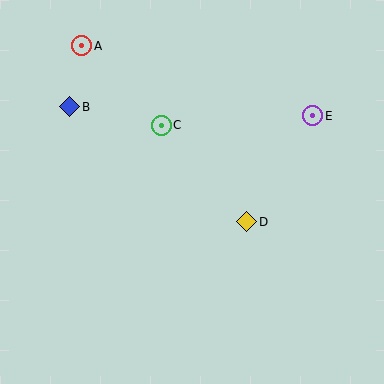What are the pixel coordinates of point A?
Point A is at (82, 46).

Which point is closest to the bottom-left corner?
Point B is closest to the bottom-left corner.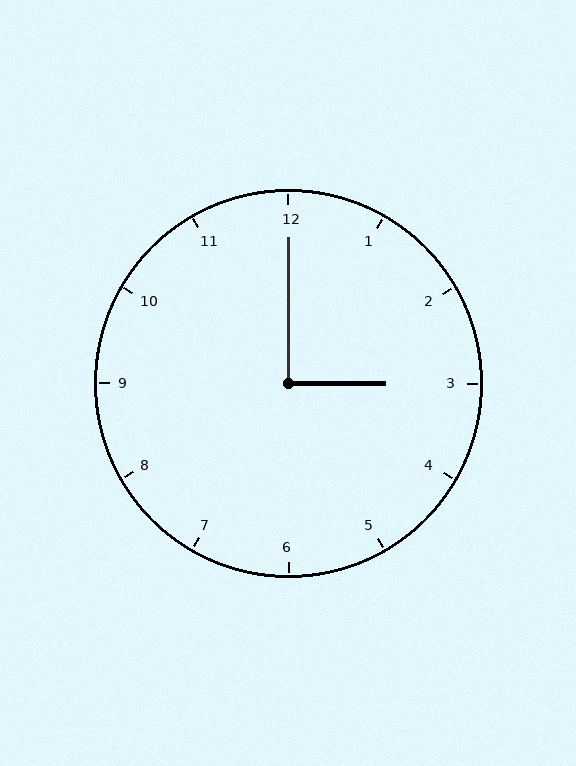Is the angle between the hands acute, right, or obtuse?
It is right.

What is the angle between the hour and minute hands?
Approximately 90 degrees.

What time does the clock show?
3:00.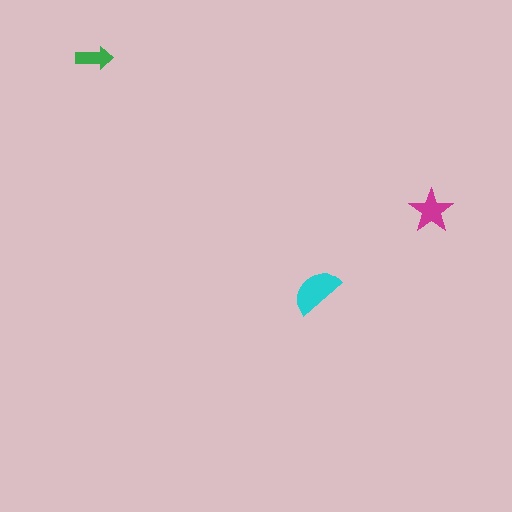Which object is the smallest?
The green arrow.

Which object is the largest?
The cyan semicircle.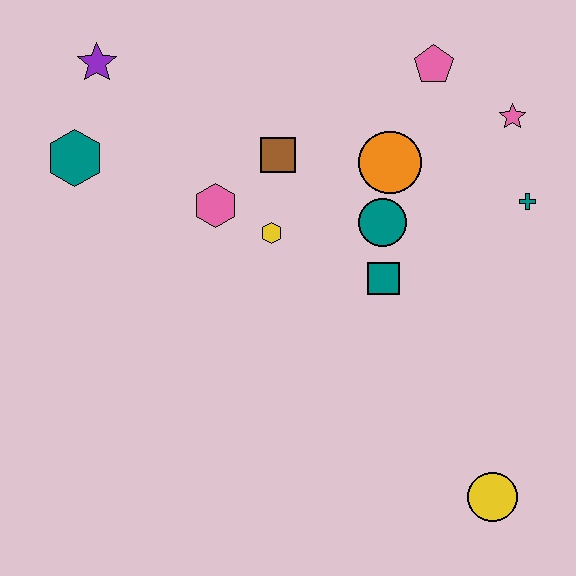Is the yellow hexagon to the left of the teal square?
Yes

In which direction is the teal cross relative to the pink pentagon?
The teal cross is below the pink pentagon.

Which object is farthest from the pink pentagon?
The yellow circle is farthest from the pink pentagon.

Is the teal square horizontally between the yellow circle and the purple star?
Yes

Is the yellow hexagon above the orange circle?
No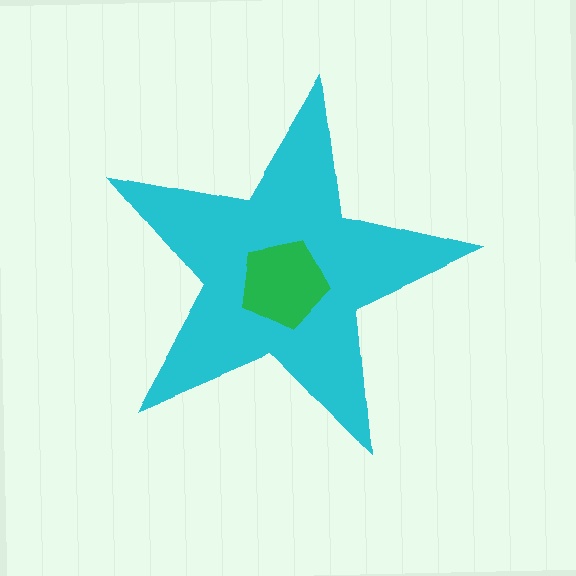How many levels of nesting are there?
2.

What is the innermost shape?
The green pentagon.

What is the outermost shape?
The cyan star.